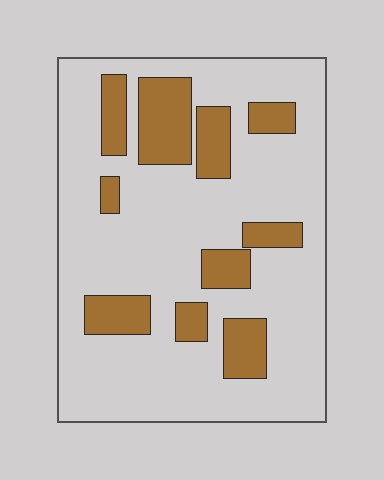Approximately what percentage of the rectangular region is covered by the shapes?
Approximately 20%.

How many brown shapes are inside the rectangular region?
10.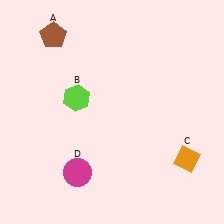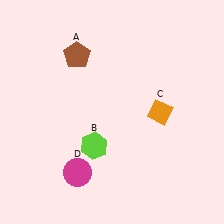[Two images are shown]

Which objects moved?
The objects that moved are: the brown pentagon (A), the lime hexagon (B), the orange diamond (C).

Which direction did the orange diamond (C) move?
The orange diamond (C) moved up.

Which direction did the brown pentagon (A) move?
The brown pentagon (A) moved right.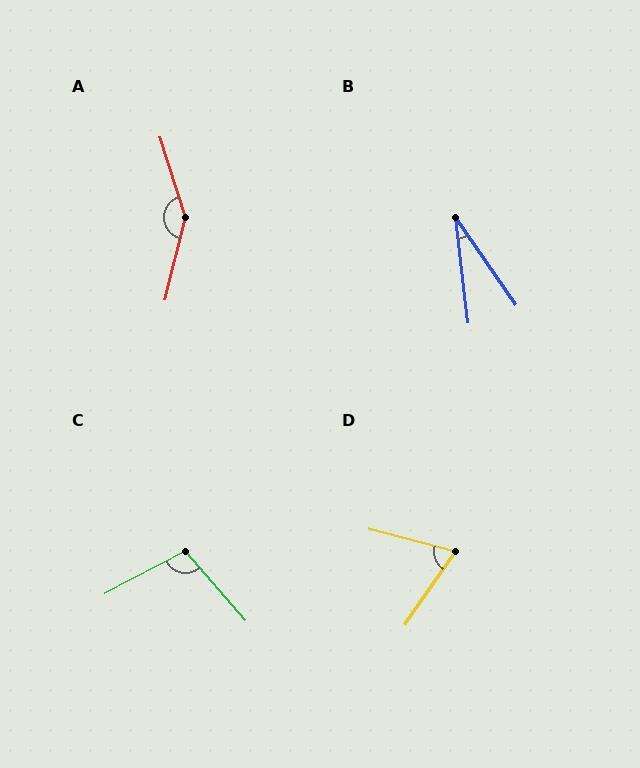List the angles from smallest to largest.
B (28°), D (70°), C (103°), A (149°).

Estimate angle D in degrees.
Approximately 70 degrees.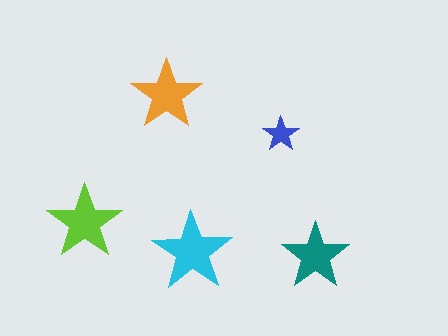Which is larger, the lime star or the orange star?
The lime one.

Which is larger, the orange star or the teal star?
The orange one.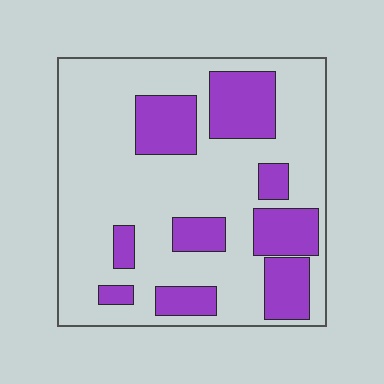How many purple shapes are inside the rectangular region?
9.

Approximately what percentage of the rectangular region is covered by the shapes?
Approximately 30%.